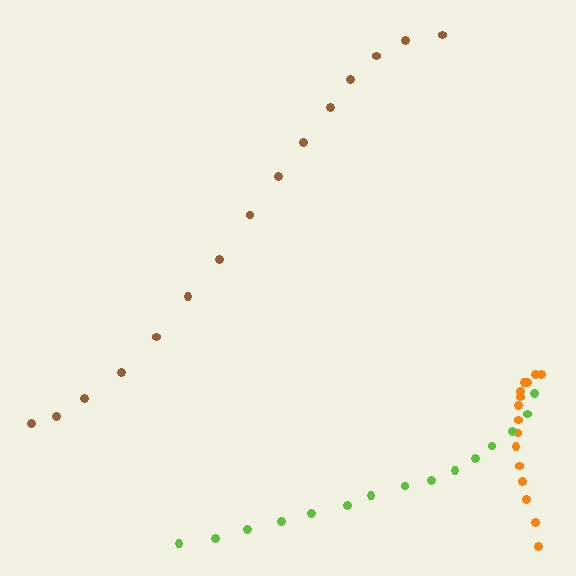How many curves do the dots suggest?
There are 3 distinct paths.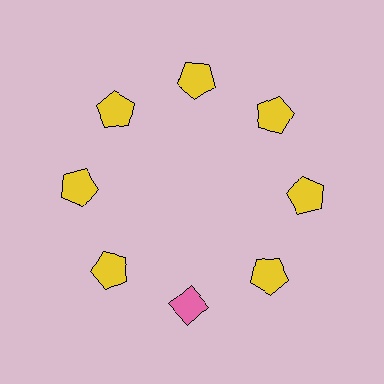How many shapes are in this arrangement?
There are 8 shapes arranged in a ring pattern.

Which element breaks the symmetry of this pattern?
The pink diamond at roughly the 6 o'clock position breaks the symmetry. All other shapes are yellow pentagons.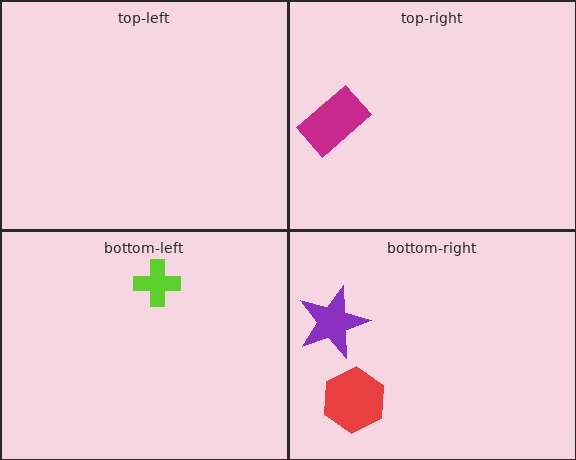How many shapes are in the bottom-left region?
1.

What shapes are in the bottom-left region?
The lime cross.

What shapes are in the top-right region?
The orange ellipse, the magenta rectangle.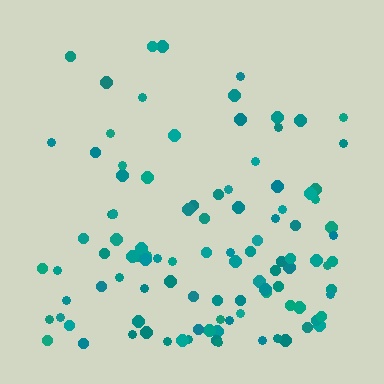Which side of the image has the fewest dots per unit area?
The top.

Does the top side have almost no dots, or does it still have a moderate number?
Still a moderate number, just noticeably fewer than the bottom.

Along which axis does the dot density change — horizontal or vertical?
Vertical.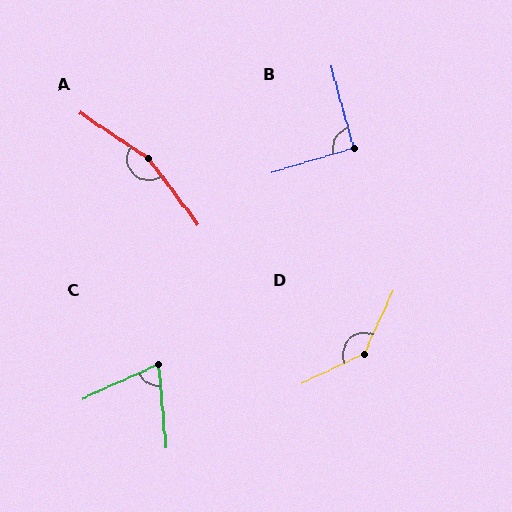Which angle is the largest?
A, at approximately 161 degrees.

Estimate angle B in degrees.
Approximately 91 degrees.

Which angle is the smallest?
C, at approximately 71 degrees.